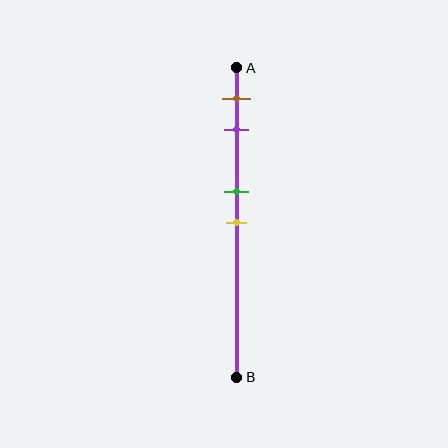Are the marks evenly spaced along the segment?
No, the marks are not evenly spaced.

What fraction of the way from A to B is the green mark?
The green mark is approximately 40% (0.4) of the way from A to B.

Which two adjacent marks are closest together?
The green and yellow marks are the closest adjacent pair.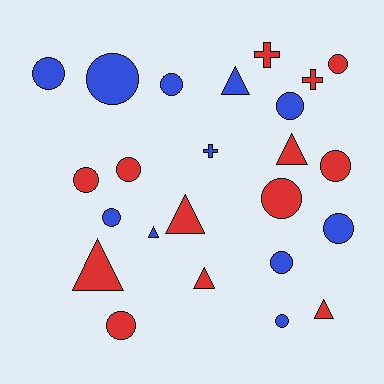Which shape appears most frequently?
Circle, with 14 objects.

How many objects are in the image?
There are 24 objects.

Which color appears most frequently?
Red, with 13 objects.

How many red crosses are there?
There are 2 red crosses.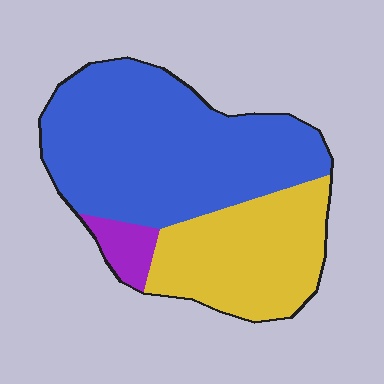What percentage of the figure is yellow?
Yellow covers around 35% of the figure.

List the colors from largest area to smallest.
From largest to smallest: blue, yellow, purple.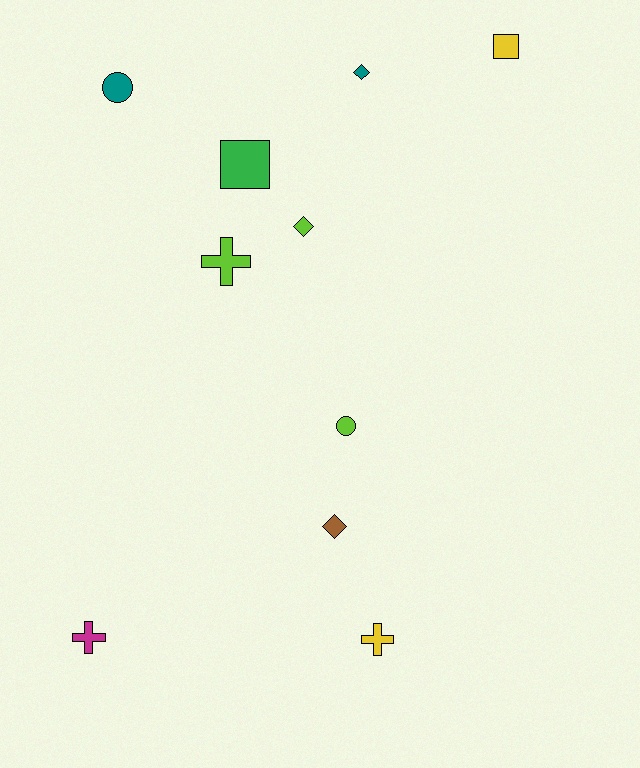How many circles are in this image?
There are 2 circles.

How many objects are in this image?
There are 10 objects.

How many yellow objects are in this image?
There are 2 yellow objects.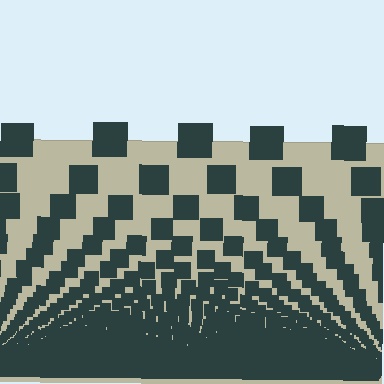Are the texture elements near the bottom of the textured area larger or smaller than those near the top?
Smaller. The gradient is inverted — elements near the bottom are smaller and denser.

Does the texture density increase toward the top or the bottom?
Density increases toward the bottom.